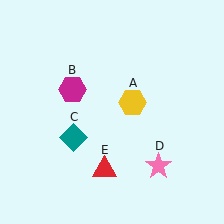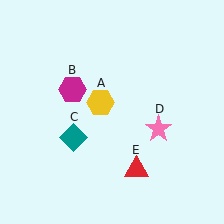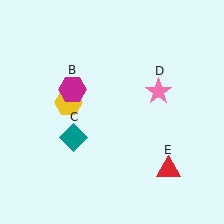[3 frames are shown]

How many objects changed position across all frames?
3 objects changed position: yellow hexagon (object A), pink star (object D), red triangle (object E).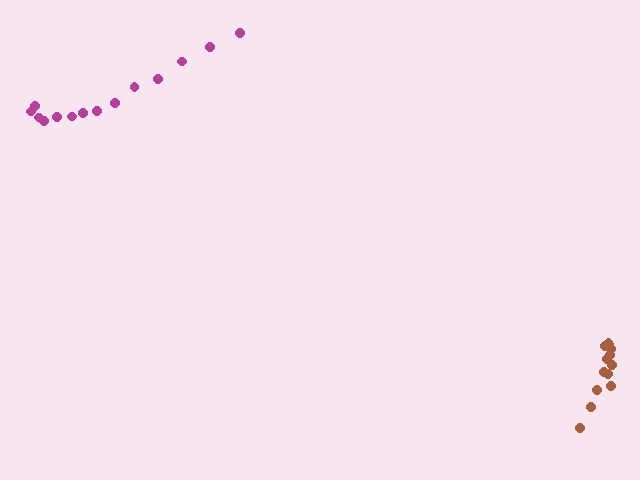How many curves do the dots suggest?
There are 2 distinct paths.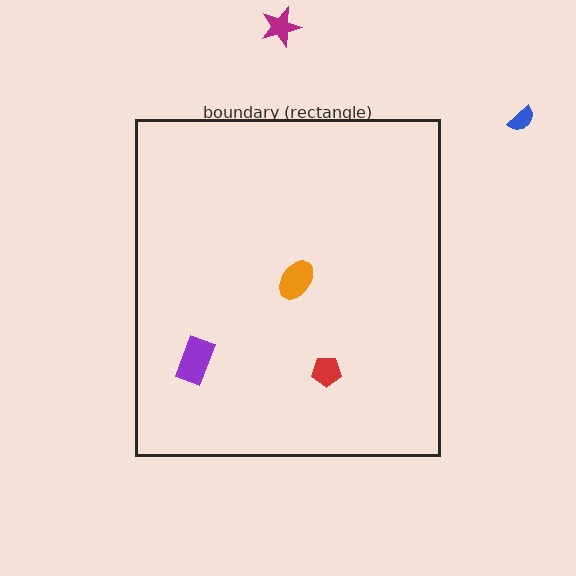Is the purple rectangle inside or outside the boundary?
Inside.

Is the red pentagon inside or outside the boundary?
Inside.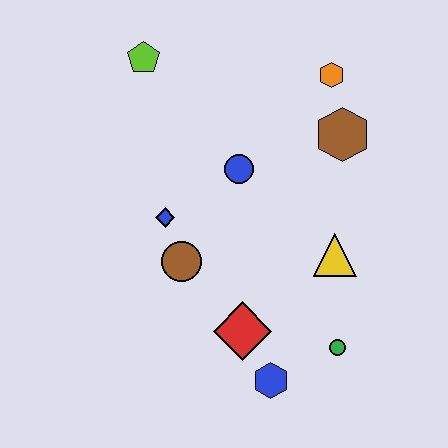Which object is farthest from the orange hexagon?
The blue hexagon is farthest from the orange hexagon.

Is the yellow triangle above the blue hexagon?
Yes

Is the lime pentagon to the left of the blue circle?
Yes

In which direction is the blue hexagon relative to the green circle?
The blue hexagon is to the left of the green circle.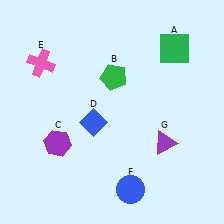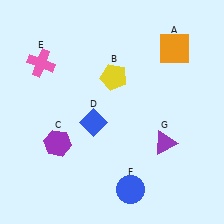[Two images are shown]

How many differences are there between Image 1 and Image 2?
There are 2 differences between the two images.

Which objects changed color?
A changed from green to orange. B changed from green to yellow.